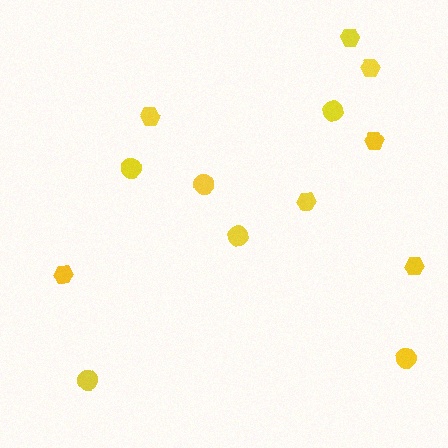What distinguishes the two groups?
There are 2 groups: one group of circles (6) and one group of hexagons (7).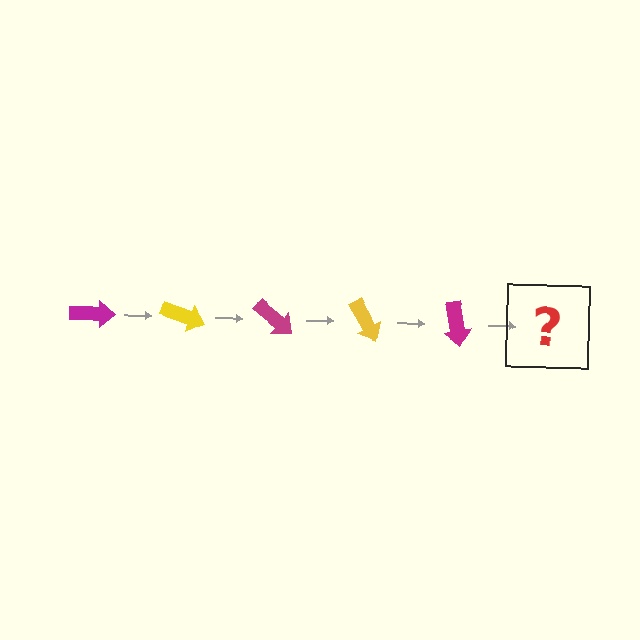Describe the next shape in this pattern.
It should be a yellow arrow, rotated 100 degrees from the start.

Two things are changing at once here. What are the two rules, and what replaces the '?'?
The two rules are that it rotates 20 degrees each step and the color cycles through magenta and yellow. The '?' should be a yellow arrow, rotated 100 degrees from the start.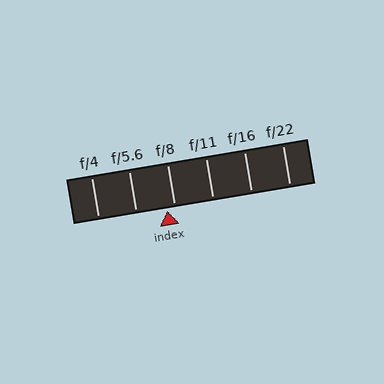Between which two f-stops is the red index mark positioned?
The index mark is between f/5.6 and f/8.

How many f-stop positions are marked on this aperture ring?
There are 6 f-stop positions marked.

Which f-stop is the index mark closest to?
The index mark is closest to f/8.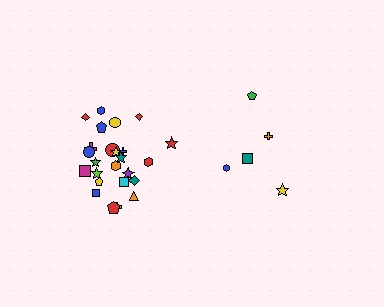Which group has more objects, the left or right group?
The left group.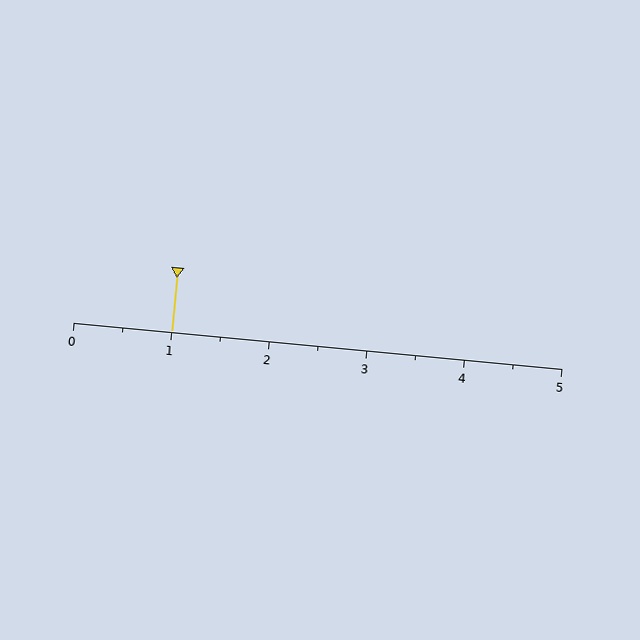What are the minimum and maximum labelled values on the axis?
The axis runs from 0 to 5.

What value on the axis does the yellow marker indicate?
The marker indicates approximately 1.